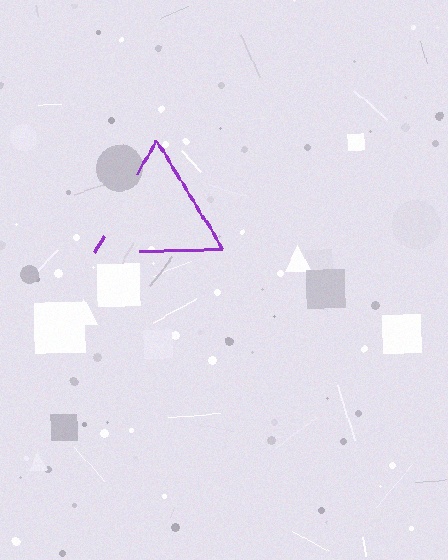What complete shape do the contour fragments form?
The contour fragments form a triangle.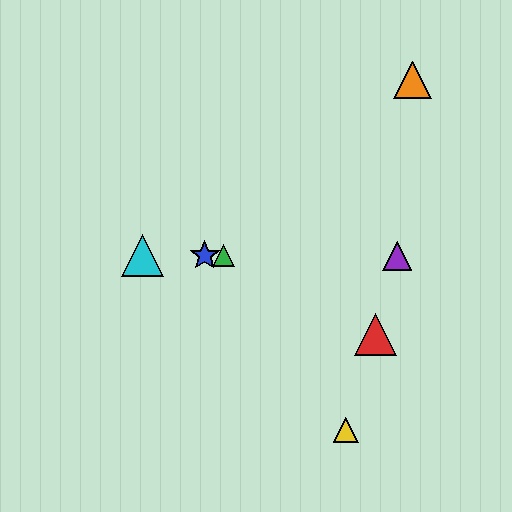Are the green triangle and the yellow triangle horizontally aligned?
No, the green triangle is at y≈256 and the yellow triangle is at y≈430.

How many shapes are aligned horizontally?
4 shapes (the blue star, the green triangle, the purple triangle, the cyan triangle) are aligned horizontally.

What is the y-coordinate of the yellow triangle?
The yellow triangle is at y≈430.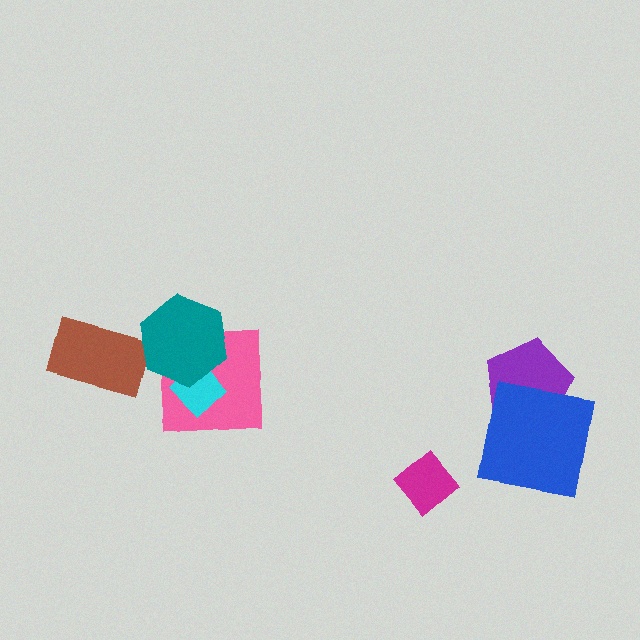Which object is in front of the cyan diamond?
The teal hexagon is in front of the cyan diamond.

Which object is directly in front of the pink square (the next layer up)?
The cyan diamond is directly in front of the pink square.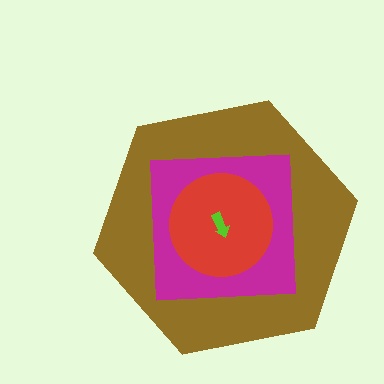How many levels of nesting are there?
4.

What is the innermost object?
The lime arrow.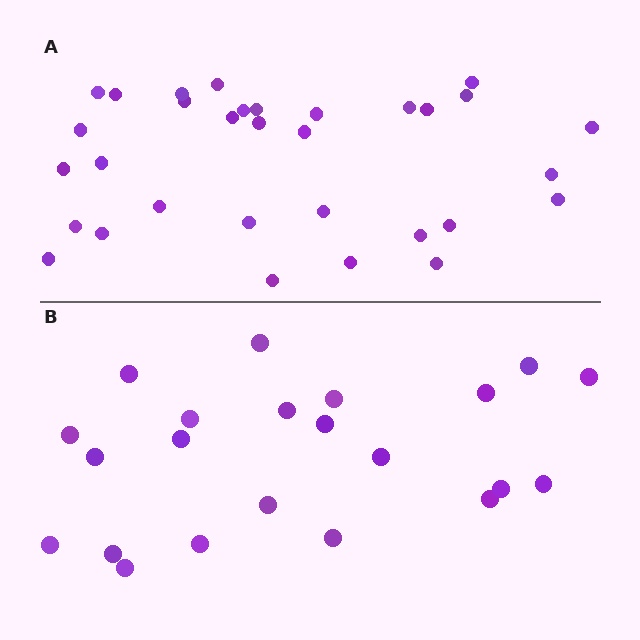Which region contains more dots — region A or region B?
Region A (the top region) has more dots.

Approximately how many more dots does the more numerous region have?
Region A has roughly 10 or so more dots than region B.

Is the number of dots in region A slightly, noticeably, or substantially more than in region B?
Region A has substantially more. The ratio is roughly 1.5 to 1.